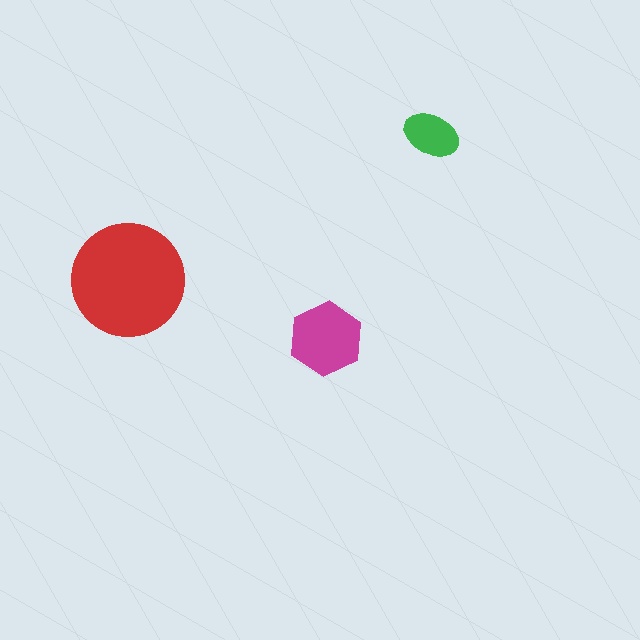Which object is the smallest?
The green ellipse.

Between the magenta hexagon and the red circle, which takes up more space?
The red circle.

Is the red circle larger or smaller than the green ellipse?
Larger.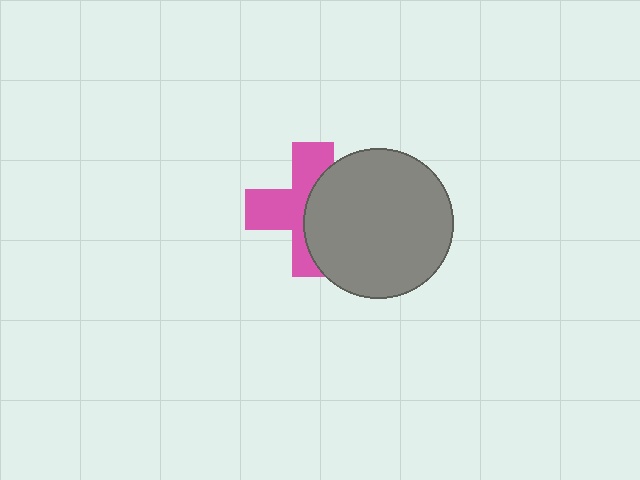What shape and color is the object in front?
The object in front is a gray circle.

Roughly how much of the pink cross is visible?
About half of it is visible (roughly 53%).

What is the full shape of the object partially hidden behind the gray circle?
The partially hidden object is a pink cross.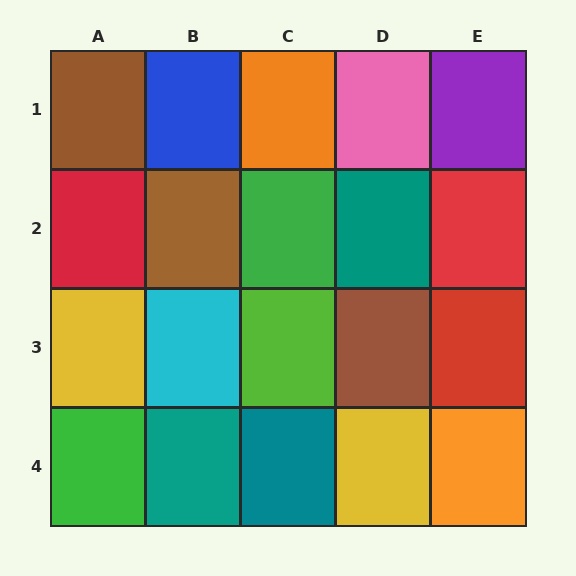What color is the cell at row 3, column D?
Brown.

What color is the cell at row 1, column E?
Purple.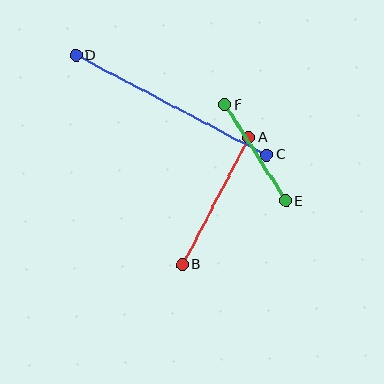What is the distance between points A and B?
The distance is approximately 143 pixels.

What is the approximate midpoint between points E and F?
The midpoint is at approximately (255, 153) pixels.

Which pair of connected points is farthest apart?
Points C and D are farthest apart.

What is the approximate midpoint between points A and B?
The midpoint is at approximately (216, 201) pixels.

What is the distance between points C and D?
The distance is approximately 215 pixels.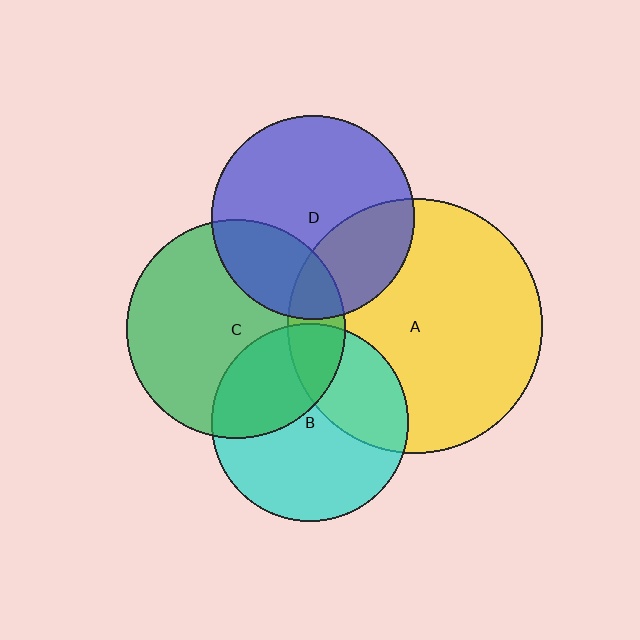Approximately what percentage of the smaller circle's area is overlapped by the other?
Approximately 25%.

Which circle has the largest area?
Circle A (yellow).